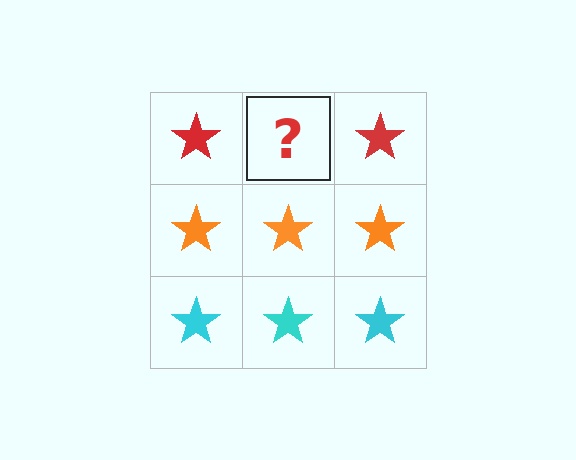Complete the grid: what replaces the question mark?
The question mark should be replaced with a red star.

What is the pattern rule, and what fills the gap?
The rule is that each row has a consistent color. The gap should be filled with a red star.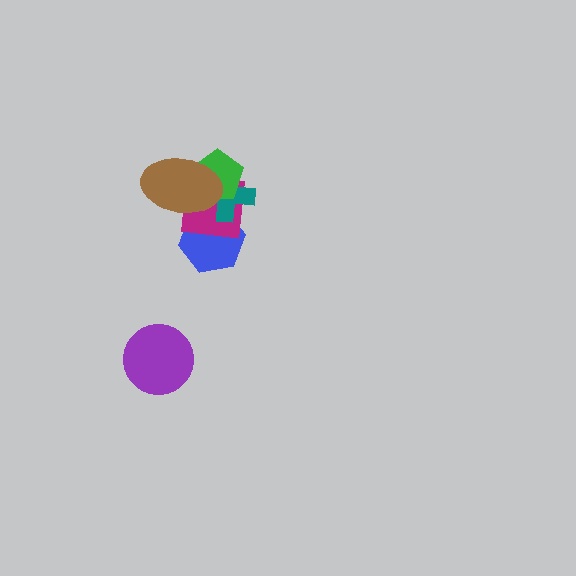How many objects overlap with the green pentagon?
3 objects overlap with the green pentagon.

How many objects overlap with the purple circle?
0 objects overlap with the purple circle.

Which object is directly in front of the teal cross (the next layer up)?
The green pentagon is directly in front of the teal cross.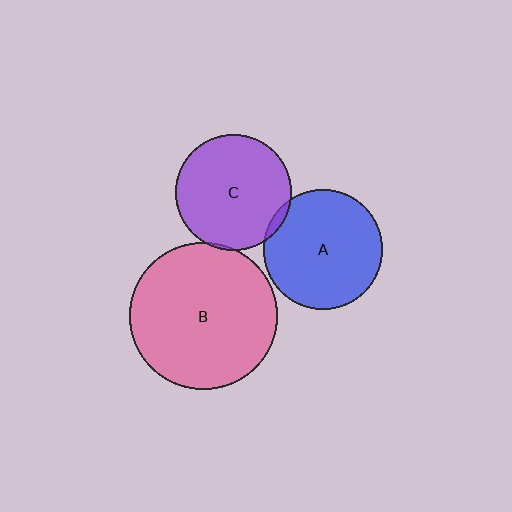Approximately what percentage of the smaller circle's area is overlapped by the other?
Approximately 5%.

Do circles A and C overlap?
Yes.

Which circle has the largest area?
Circle B (pink).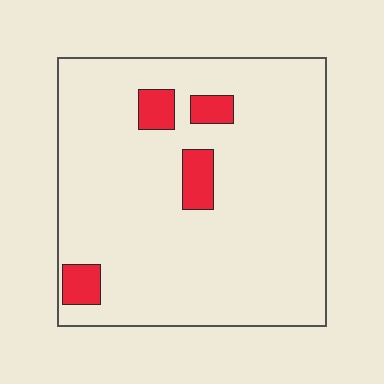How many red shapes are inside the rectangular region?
4.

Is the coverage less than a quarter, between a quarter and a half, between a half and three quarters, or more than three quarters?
Less than a quarter.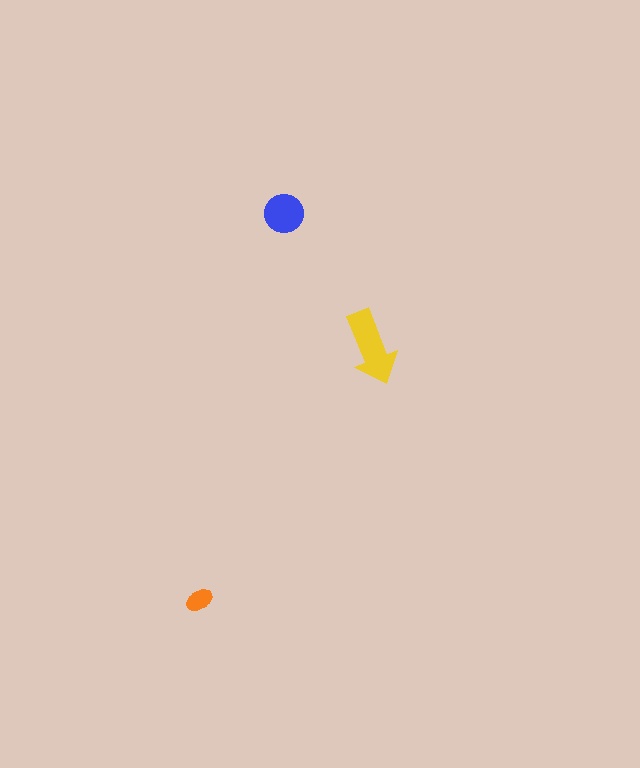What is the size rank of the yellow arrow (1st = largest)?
1st.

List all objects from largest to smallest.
The yellow arrow, the blue circle, the orange ellipse.